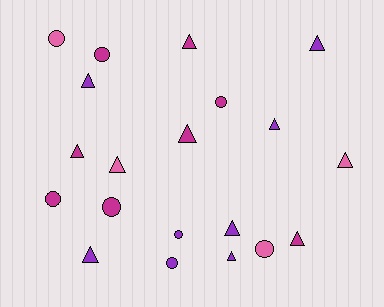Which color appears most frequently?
Purple, with 8 objects.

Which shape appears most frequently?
Triangle, with 12 objects.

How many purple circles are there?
There are 2 purple circles.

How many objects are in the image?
There are 20 objects.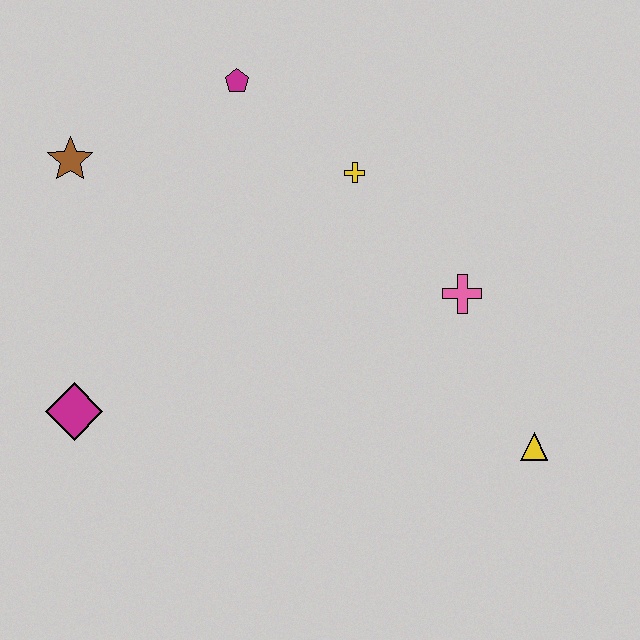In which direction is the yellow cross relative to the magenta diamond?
The yellow cross is to the right of the magenta diamond.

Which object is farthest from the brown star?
The yellow triangle is farthest from the brown star.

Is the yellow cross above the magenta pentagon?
No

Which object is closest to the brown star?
The magenta pentagon is closest to the brown star.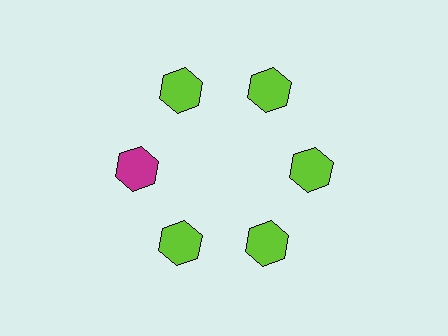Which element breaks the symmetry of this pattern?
The magenta hexagon at roughly the 9 o'clock position breaks the symmetry. All other shapes are lime hexagons.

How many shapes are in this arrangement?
There are 6 shapes arranged in a ring pattern.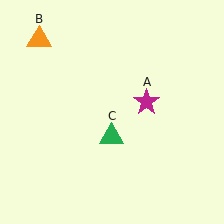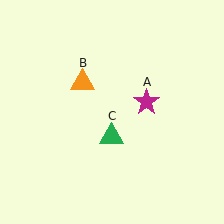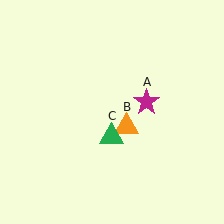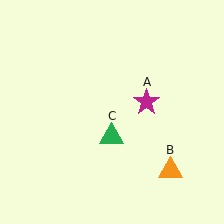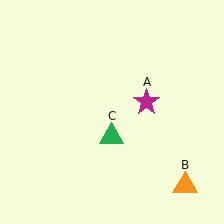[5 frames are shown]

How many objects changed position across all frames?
1 object changed position: orange triangle (object B).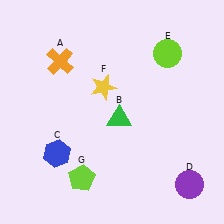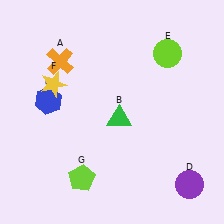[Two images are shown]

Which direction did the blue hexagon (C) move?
The blue hexagon (C) moved up.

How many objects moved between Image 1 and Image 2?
2 objects moved between the two images.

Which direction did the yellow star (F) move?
The yellow star (F) moved left.